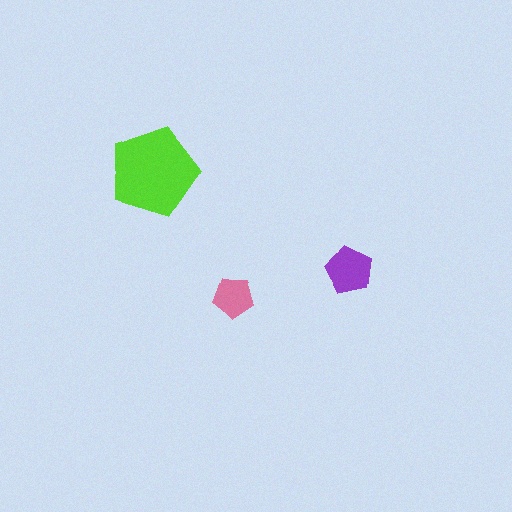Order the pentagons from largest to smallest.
the lime one, the purple one, the pink one.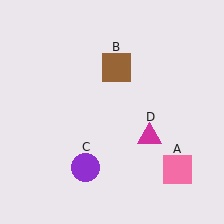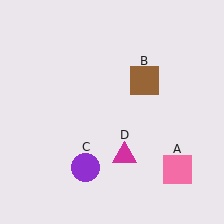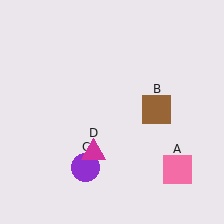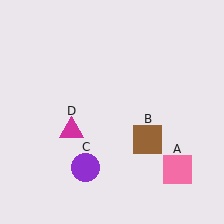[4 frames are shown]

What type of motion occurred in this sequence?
The brown square (object B), magenta triangle (object D) rotated clockwise around the center of the scene.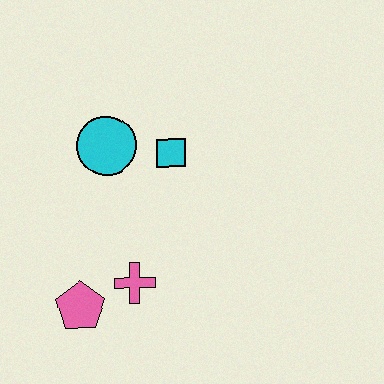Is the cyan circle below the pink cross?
No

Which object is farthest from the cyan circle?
The pink pentagon is farthest from the cyan circle.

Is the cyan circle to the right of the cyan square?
No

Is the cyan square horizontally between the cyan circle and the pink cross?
No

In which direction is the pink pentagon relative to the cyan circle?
The pink pentagon is below the cyan circle.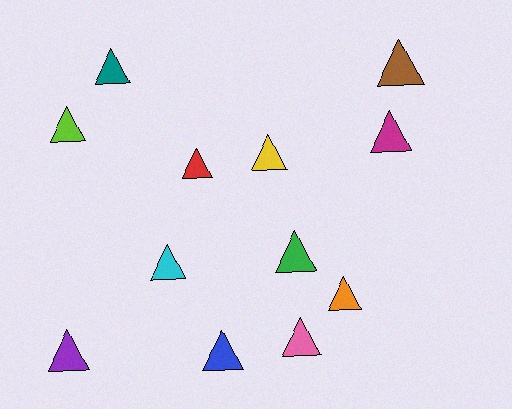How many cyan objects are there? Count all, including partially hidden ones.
There is 1 cyan object.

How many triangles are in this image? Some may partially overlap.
There are 12 triangles.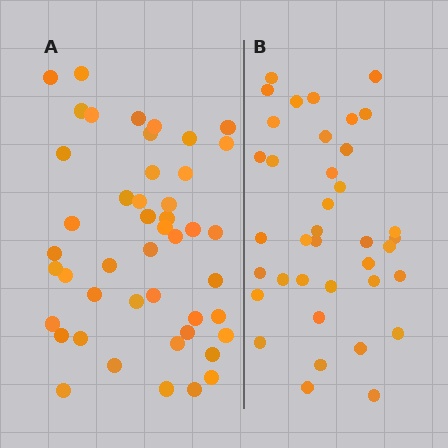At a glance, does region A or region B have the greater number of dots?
Region A (the left region) has more dots.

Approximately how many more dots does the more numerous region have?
Region A has roughly 8 or so more dots than region B.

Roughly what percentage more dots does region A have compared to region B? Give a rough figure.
About 20% more.